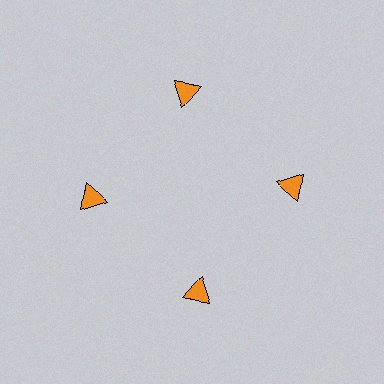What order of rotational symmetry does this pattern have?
This pattern has 4-fold rotational symmetry.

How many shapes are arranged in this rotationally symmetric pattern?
There are 4 shapes, arranged in 4 groups of 1.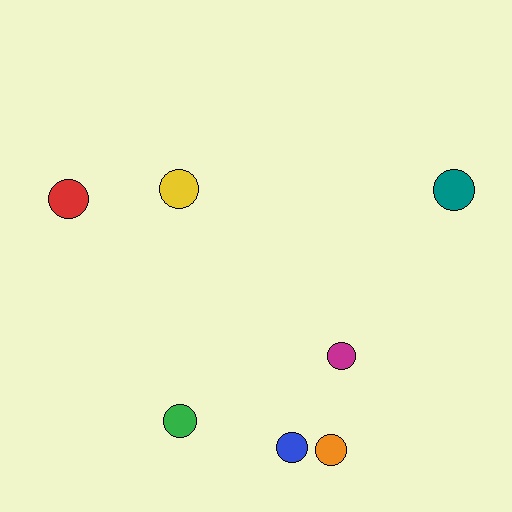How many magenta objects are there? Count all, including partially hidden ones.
There is 1 magenta object.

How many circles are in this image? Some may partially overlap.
There are 7 circles.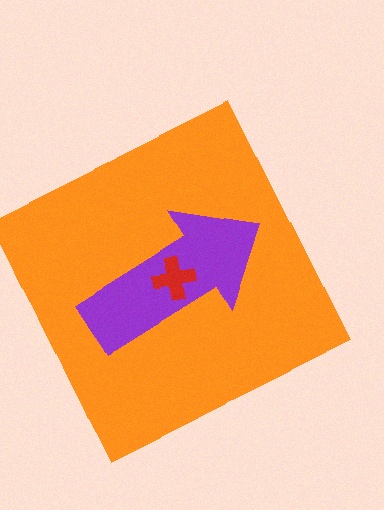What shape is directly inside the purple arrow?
The red cross.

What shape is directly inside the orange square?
The purple arrow.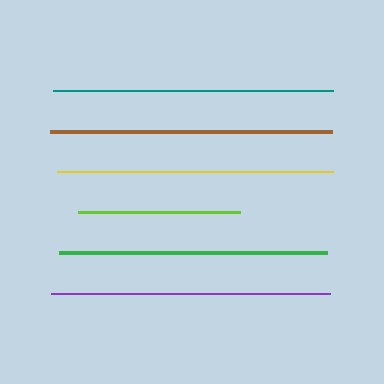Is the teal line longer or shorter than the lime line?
The teal line is longer than the lime line.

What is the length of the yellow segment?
The yellow segment is approximately 277 pixels long.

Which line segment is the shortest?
The lime line is the shortest at approximately 163 pixels.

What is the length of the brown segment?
The brown segment is approximately 283 pixels long.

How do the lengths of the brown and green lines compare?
The brown and green lines are approximately the same length.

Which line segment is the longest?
The brown line is the longest at approximately 283 pixels.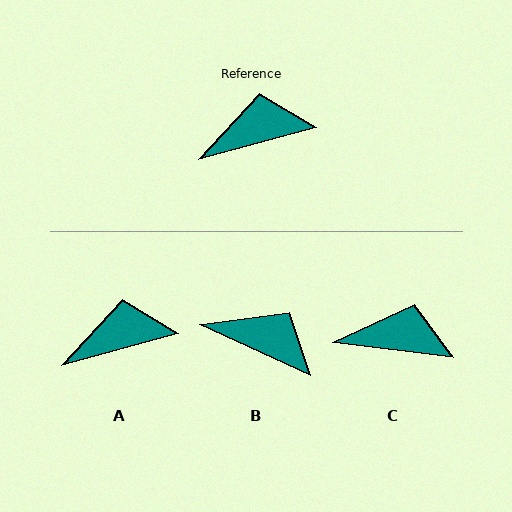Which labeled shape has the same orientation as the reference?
A.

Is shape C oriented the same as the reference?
No, it is off by about 22 degrees.